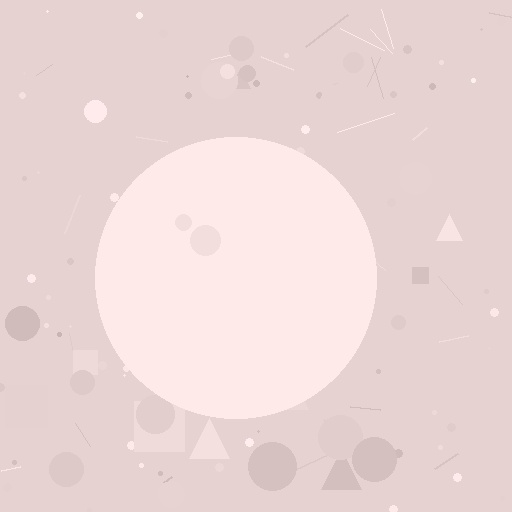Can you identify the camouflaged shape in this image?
The camouflaged shape is a circle.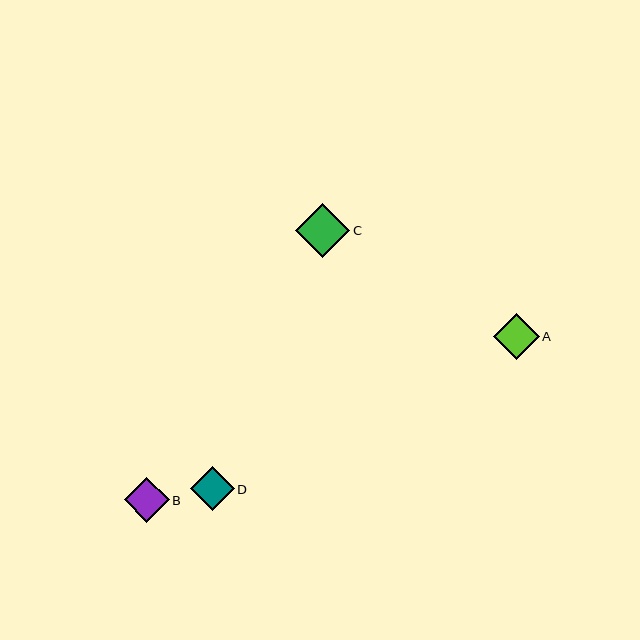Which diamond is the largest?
Diamond C is the largest with a size of approximately 55 pixels.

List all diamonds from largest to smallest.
From largest to smallest: C, A, B, D.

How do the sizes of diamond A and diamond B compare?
Diamond A and diamond B are approximately the same size.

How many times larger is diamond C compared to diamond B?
Diamond C is approximately 1.2 times the size of diamond B.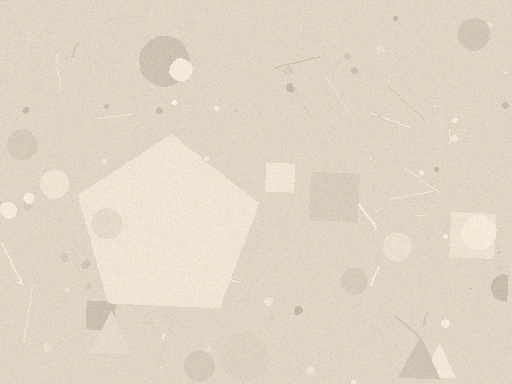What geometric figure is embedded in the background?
A pentagon is embedded in the background.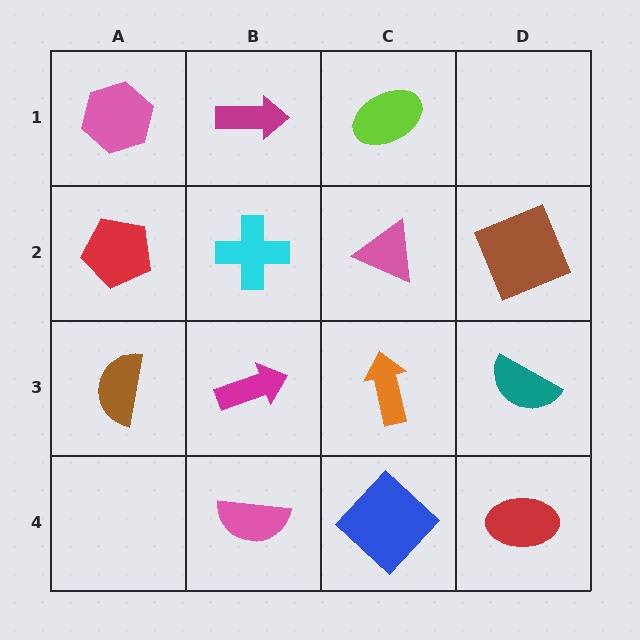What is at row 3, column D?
A teal semicircle.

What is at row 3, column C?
An orange arrow.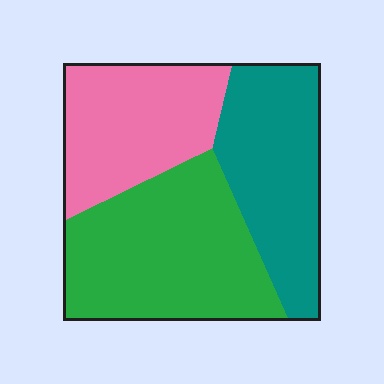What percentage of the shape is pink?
Pink covers 29% of the shape.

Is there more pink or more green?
Green.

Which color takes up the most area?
Green, at roughly 40%.